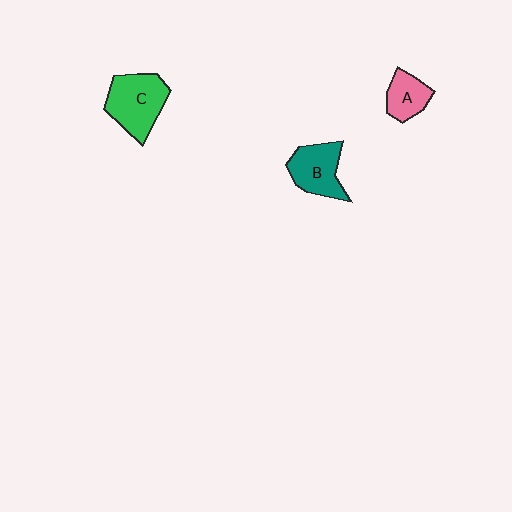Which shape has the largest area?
Shape C (green).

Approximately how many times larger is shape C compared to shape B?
Approximately 1.2 times.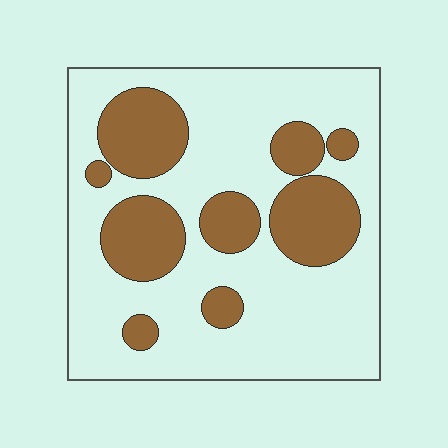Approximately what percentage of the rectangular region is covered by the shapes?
Approximately 30%.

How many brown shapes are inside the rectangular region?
9.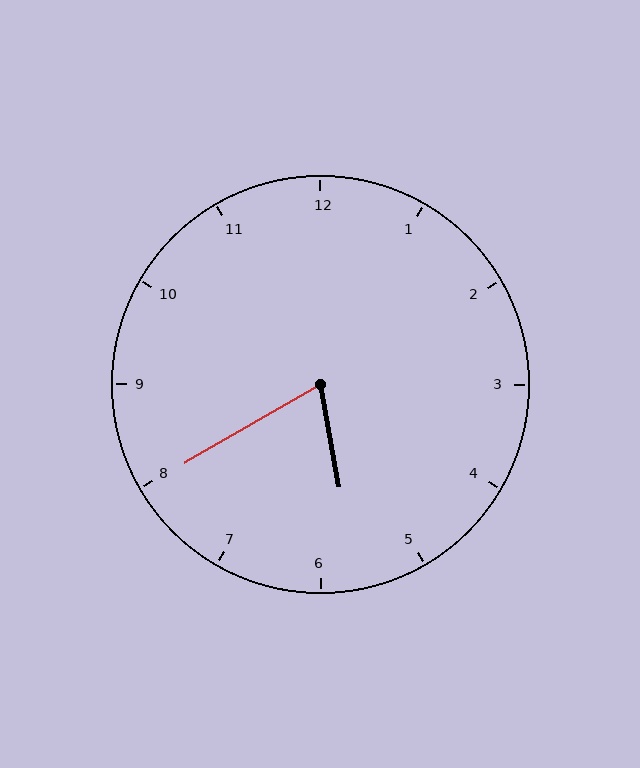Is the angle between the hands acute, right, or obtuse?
It is acute.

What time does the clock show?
5:40.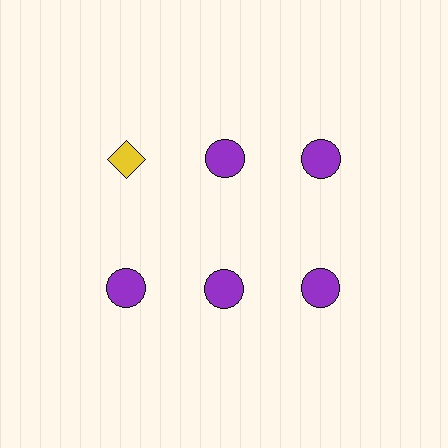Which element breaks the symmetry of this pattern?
The yellow diamond in the top row, leftmost column breaks the symmetry. All other shapes are purple circles.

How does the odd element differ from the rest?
It differs in both color (yellow instead of purple) and shape (diamond instead of circle).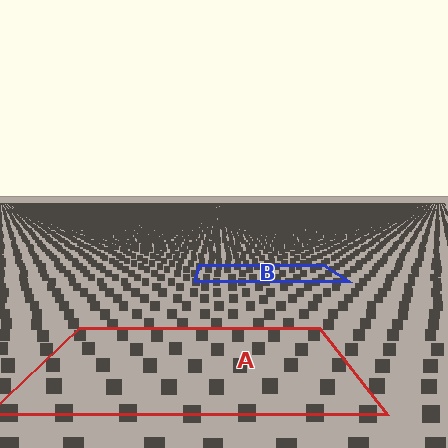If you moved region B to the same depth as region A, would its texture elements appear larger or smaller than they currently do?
They would appear larger. At a closer depth, the same texture elements are projected at a bigger on-screen size.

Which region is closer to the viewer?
Region A is closer. The texture elements there are larger and more spread out.